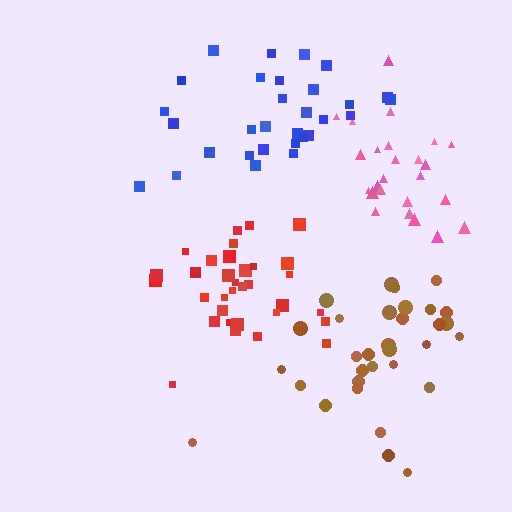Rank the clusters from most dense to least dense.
red, pink, brown, blue.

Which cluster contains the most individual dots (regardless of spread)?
Red (34).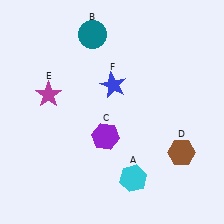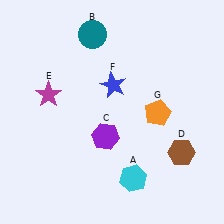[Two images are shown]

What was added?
An orange pentagon (G) was added in Image 2.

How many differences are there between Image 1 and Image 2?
There is 1 difference between the two images.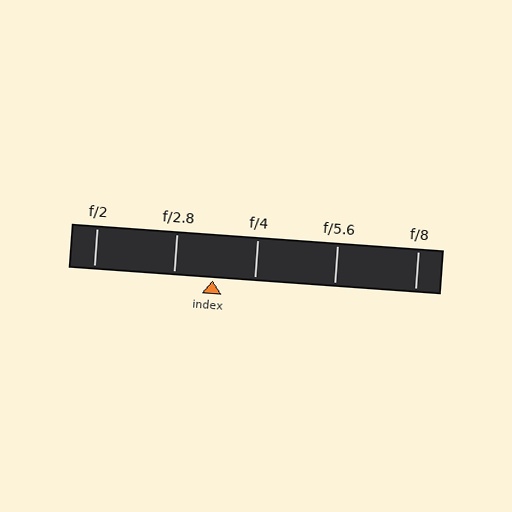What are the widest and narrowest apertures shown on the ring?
The widest aperture shown is f/2 and the narrowest is f/8.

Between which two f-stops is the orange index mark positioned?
The index mark is between f/2.8 and f/4.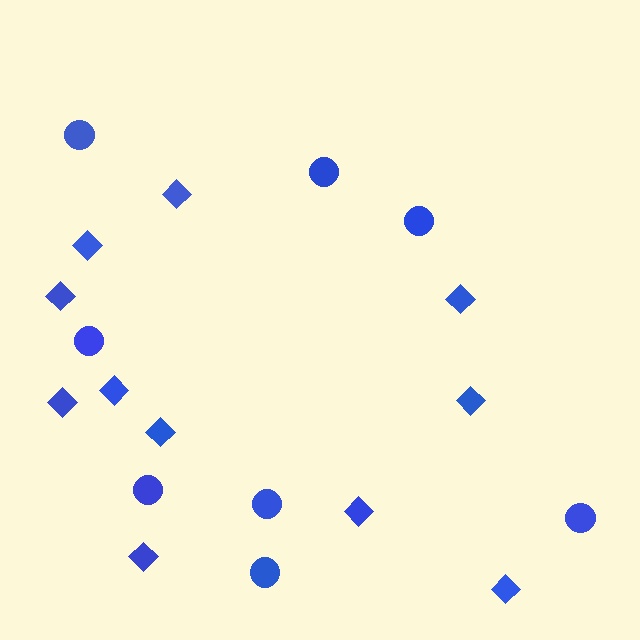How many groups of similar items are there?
There are 2 groups: one group of circles (8) and one group of diamonds (11).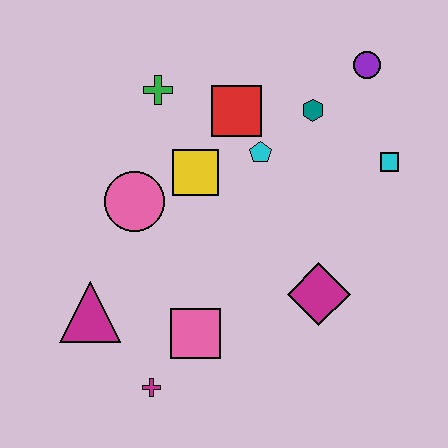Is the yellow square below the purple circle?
Yes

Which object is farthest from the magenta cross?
The purple circle is farthest from the magenta cross.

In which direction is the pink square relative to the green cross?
The pink square is below the green cross.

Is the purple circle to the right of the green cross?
Yes